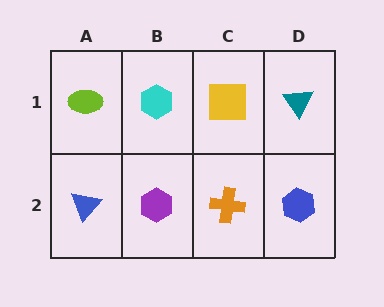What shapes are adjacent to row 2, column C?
A yellow square (row 1, column C), a purple hexagon (row 2, column B), a blue hexagon (row 2, column D).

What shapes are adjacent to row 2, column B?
A cyan hexagon (row 1, column B), a blue triangle (row 2, column A), an orange cross (row 2, column C).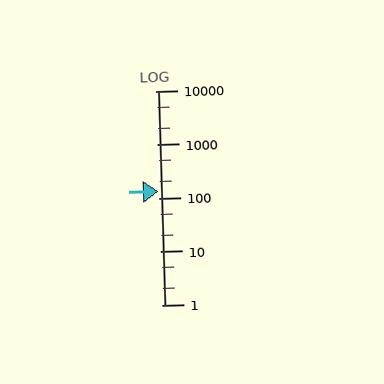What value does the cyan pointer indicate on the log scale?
The pointer indicates approximately 130.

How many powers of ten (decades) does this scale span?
The scale spans 4 decades, from 1 to 10000.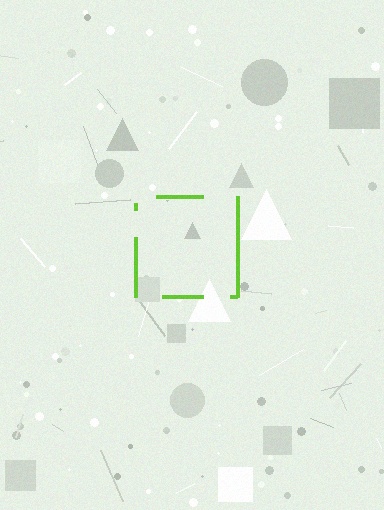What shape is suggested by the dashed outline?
The dashed outline suggests a square.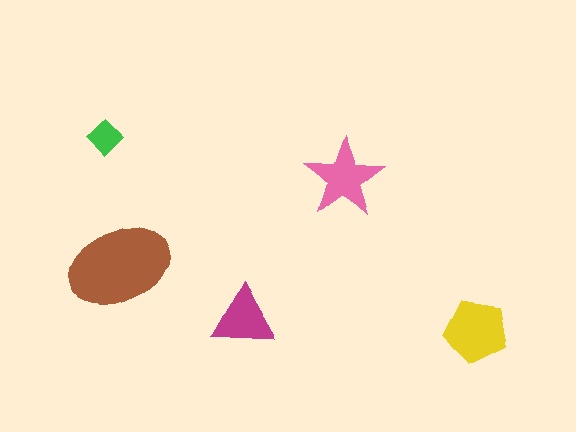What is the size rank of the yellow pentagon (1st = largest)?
2nd.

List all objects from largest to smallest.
The brown ellipse, the yellow pentagon, the pink star, the magenta triangle, the green diamond.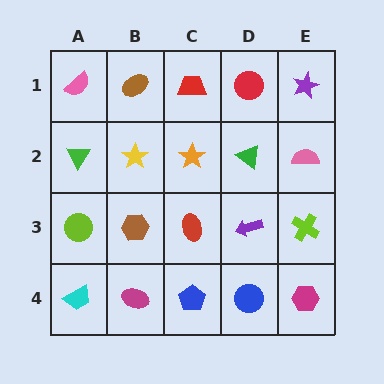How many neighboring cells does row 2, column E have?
3.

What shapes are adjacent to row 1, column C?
An orange star (row 2, column C), a brown ellipse (row 1, column B), a red circle (row 1, column D).